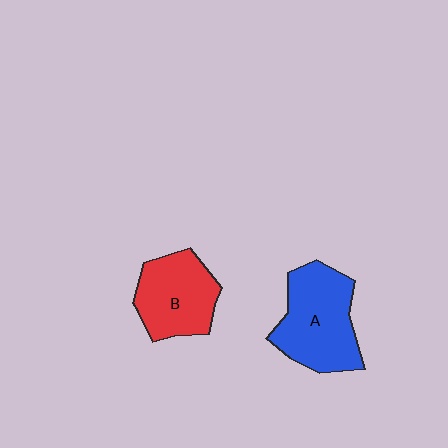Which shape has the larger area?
Shape A (blue).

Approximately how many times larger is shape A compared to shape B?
Approximately 1.2 times.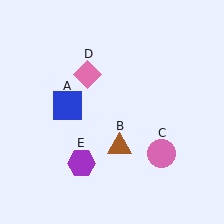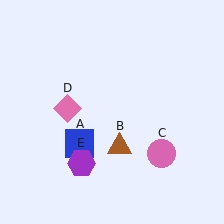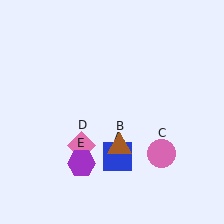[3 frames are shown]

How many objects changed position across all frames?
2 objects changed position: blue square (object A), pink diamond (object D).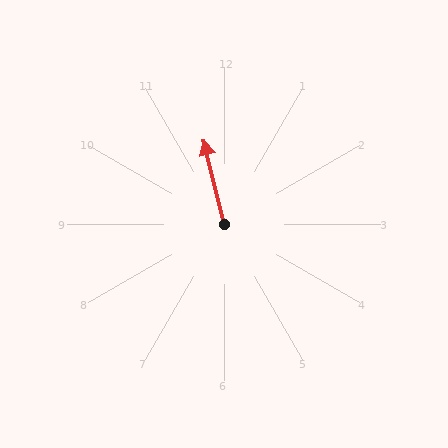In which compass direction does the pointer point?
North.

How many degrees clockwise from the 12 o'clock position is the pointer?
Approximately 347 degrees.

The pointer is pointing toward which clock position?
Roughly 12 o'clock.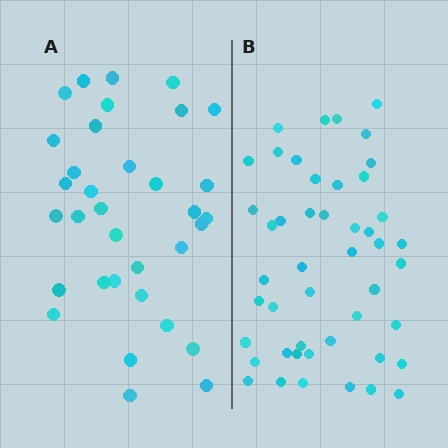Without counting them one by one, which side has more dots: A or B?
Region B (the right region) has more dots.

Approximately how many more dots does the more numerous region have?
Region B has approximately 15 more dots than region A.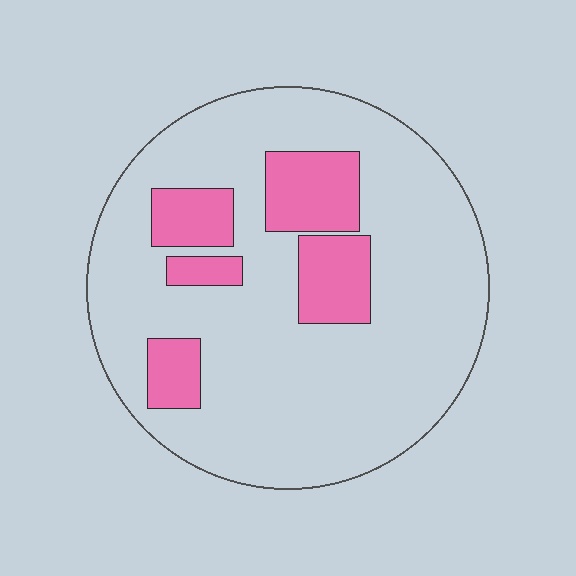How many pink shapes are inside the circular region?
5.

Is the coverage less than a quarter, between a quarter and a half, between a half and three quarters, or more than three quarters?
Less than a quarter.